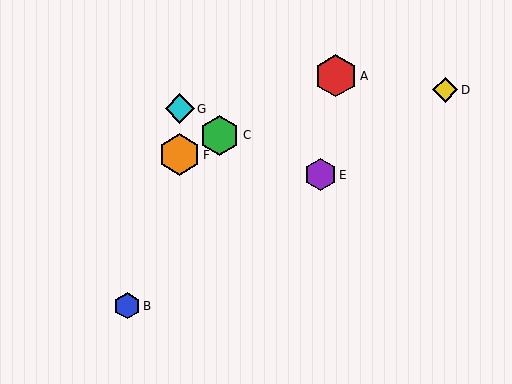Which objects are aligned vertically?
Objects F, G are aligned vertically.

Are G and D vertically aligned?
No, G is at x≈180 and D is at x≈445.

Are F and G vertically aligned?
Yes, both are at x≈180.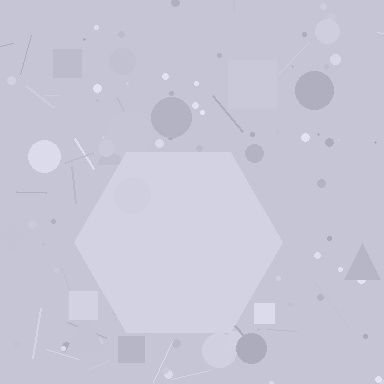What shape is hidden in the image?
A hexagon is hidden in the image.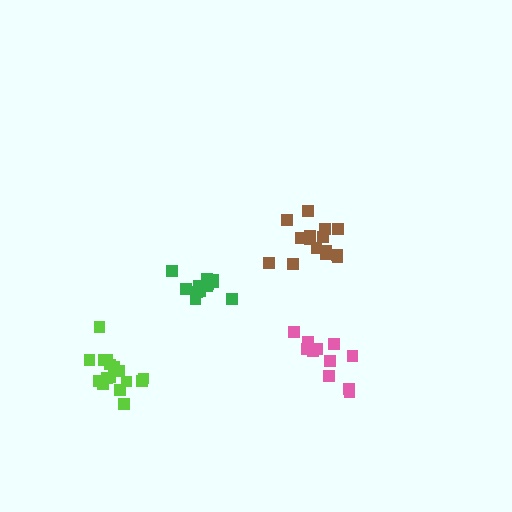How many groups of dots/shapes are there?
There are 4 groups.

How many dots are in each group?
Group 1: 18 dots, Group 2: 13 dots, Group 3: 15 dots, Group 4: 12 dots (58 total).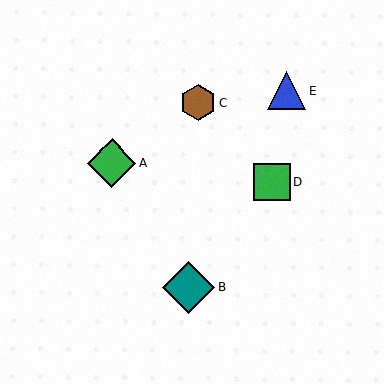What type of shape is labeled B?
Shape B is a teal diamond.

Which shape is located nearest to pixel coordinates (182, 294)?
The teal diamond (labeled B) at (188, 287) is nearest to that location.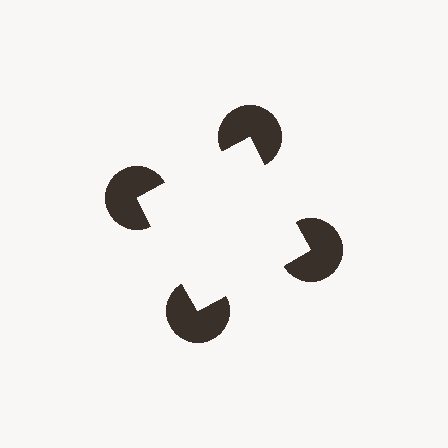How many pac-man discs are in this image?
There are 4 — one at each vertex of the illusory square.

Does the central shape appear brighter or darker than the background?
It typically appears slightly brighter than the background, even though no actual brightness change is drawn.